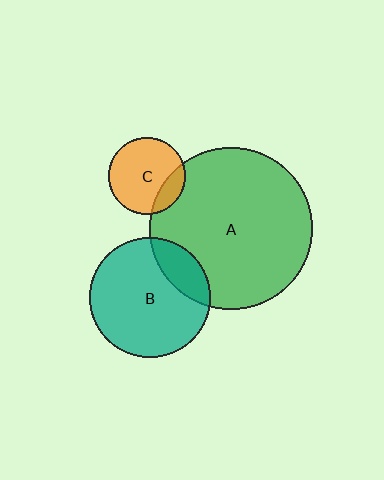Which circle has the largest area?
Circle A (green).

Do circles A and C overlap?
Yes.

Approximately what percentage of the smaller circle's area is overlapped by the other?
Approximately 20%.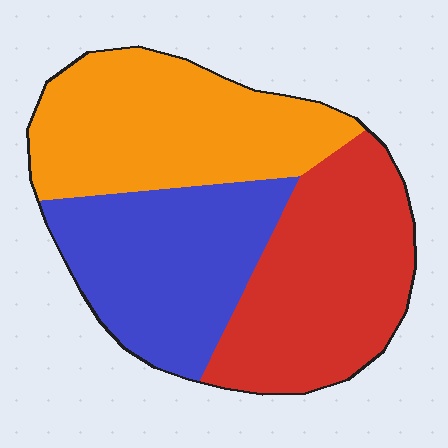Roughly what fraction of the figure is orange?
Orange covers 35% of the figure.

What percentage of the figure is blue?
Blue takes up about one third (1/3) of the figure.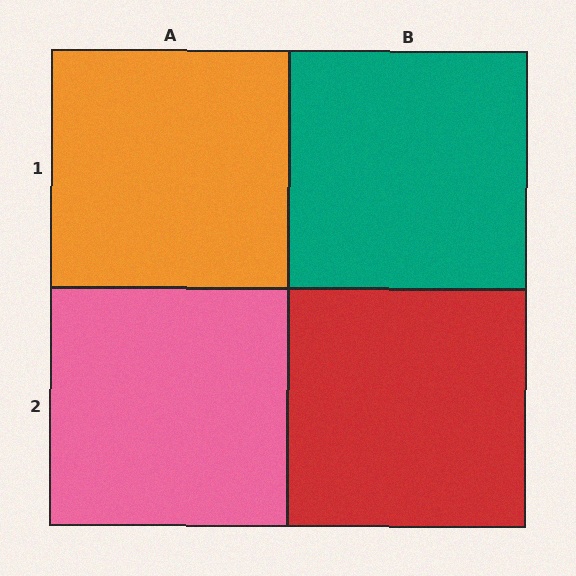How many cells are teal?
1 cell is teal.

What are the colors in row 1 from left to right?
Orange, teal.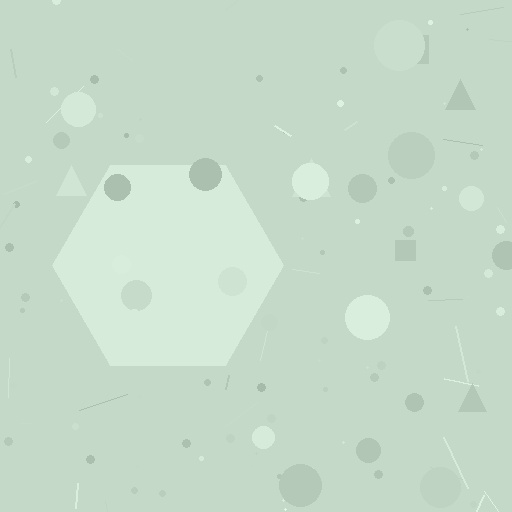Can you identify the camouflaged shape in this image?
The camouflaged shape is a hexagon.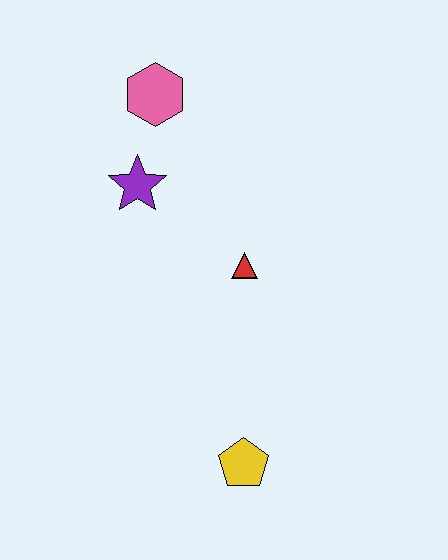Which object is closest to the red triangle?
The purple star is closest to the red triangle.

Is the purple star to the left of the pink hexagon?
Yes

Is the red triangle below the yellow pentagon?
No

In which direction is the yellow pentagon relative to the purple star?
The yellow pentagon is below the purple star.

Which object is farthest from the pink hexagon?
The yellow pentagon is farthest from the pink hexagon.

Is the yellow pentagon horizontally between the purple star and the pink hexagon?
No